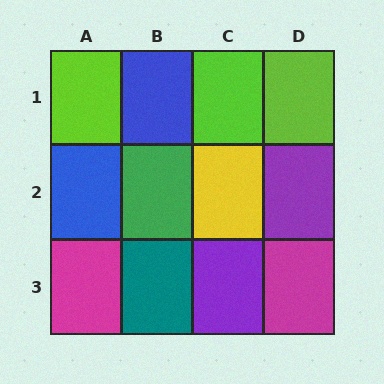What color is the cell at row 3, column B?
Teal.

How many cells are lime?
3 cells are lime.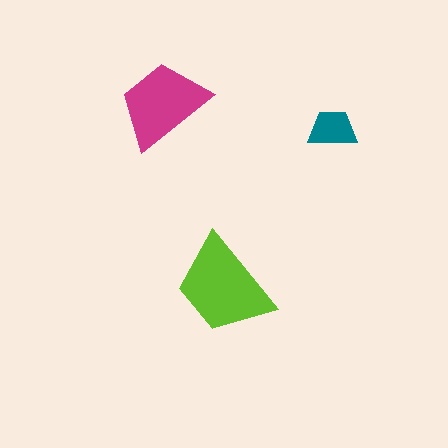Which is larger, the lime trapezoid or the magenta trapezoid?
The lime one.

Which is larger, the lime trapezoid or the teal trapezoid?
The lime one.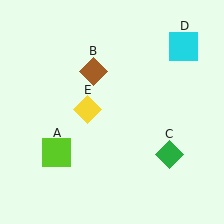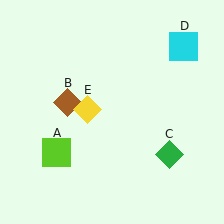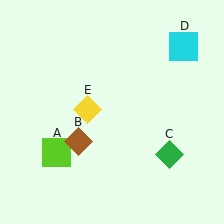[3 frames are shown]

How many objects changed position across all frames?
1 object changed position: brown diamond (object B).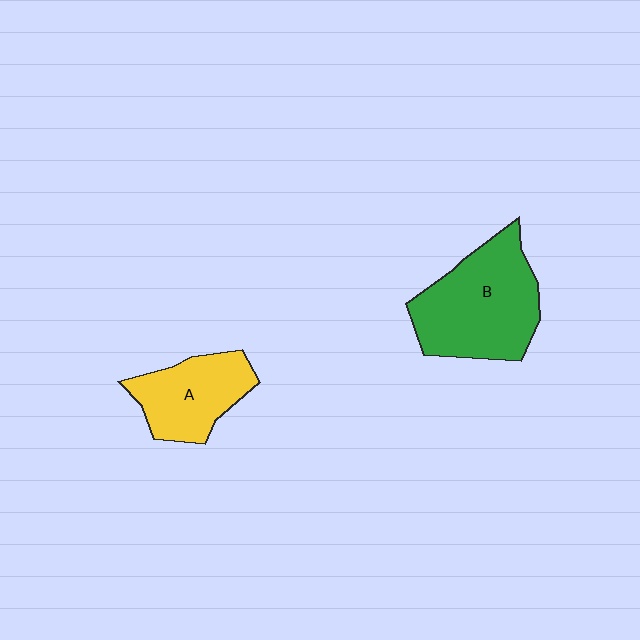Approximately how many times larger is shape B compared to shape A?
Approximately 1.5 times.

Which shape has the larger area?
Shape B (green).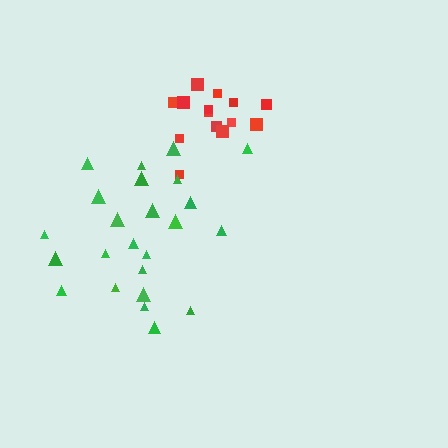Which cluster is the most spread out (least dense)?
Green.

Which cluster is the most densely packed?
Red.